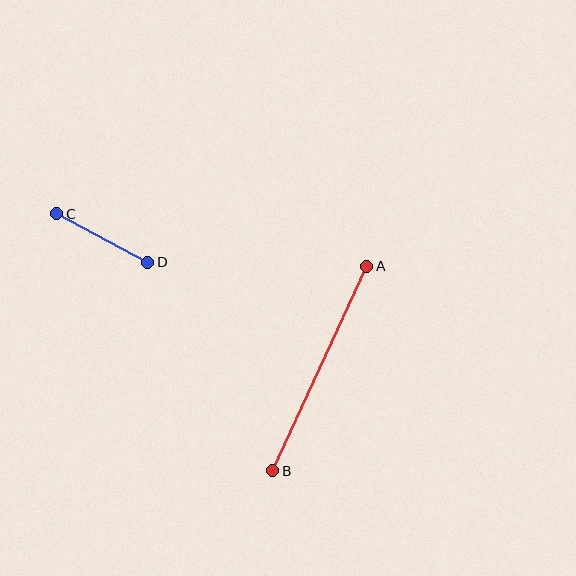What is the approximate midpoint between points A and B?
The midpoint is at approximately (320, 369) pixels.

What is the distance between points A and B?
The distance is approximately 225 pixels.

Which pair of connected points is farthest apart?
Points A and B are farthest apart.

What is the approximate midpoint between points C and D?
The midpoint is at approximately (102, 238) pixels.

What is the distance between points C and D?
The distance is approximately 103 pixels.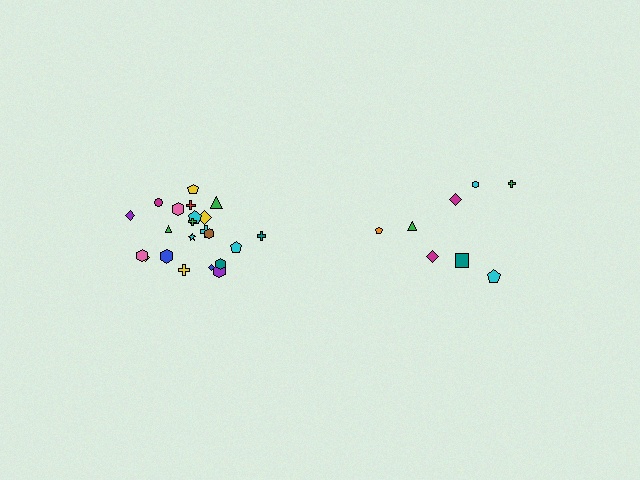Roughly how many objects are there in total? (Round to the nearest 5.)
Roughly 30 objects in total.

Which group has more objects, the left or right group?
The left group.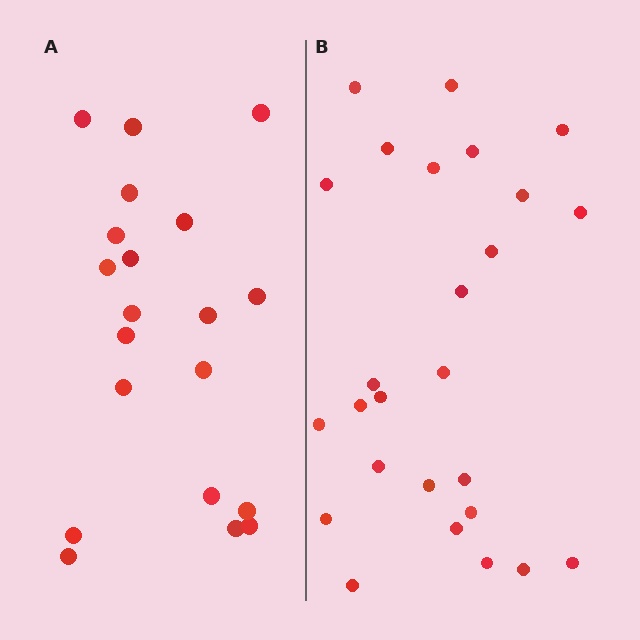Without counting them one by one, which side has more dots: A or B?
Region B (the right region) has more dots.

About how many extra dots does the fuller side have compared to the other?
Region B has about 6 more dots than region A.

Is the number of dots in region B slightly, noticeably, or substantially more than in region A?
Region B has noticeably more, but not dramatically so. The ratio is roughly 1.3 to 1.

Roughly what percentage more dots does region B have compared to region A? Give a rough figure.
About 30% more.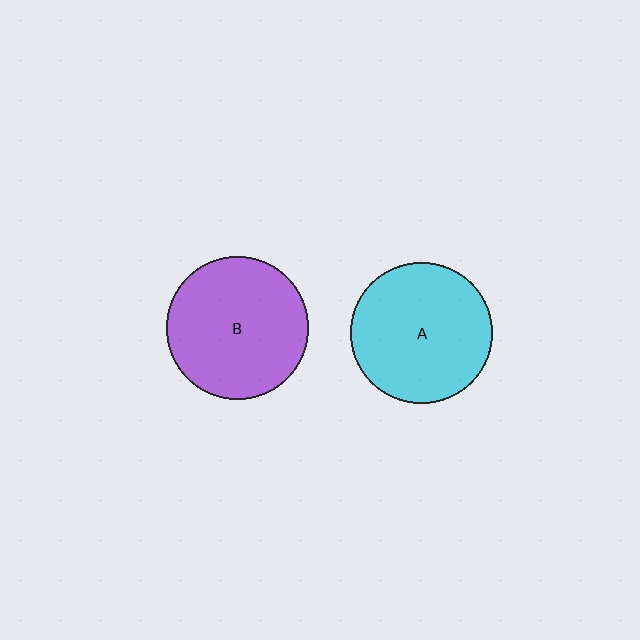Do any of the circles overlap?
No, none of the circles overlap.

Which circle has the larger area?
Circle B (purple).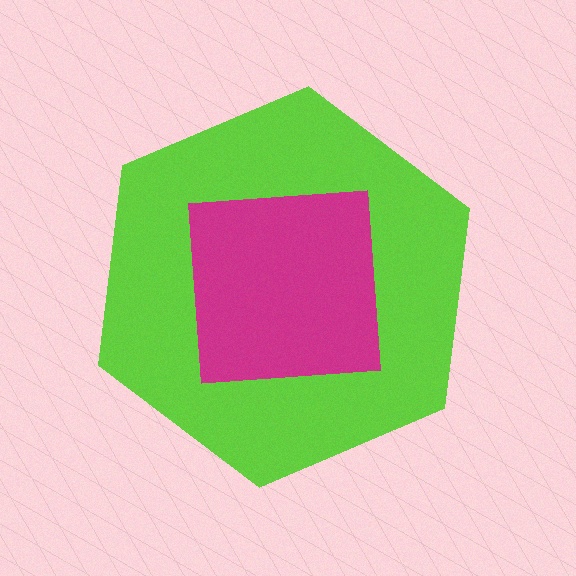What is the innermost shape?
The magenta square.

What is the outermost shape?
The lime hexagon.